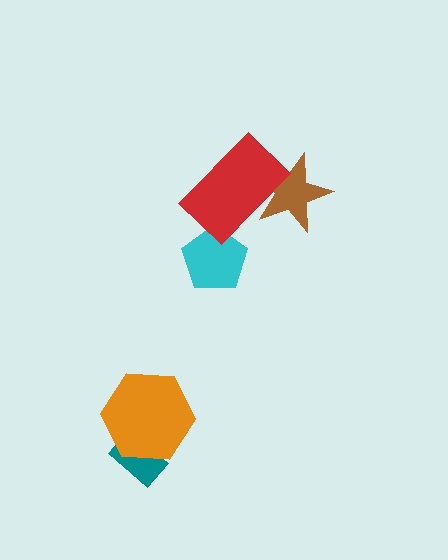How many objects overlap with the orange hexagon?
1 object overlaps with the orange hexagon.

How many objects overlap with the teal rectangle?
1 object overlaps with the teal rectangle.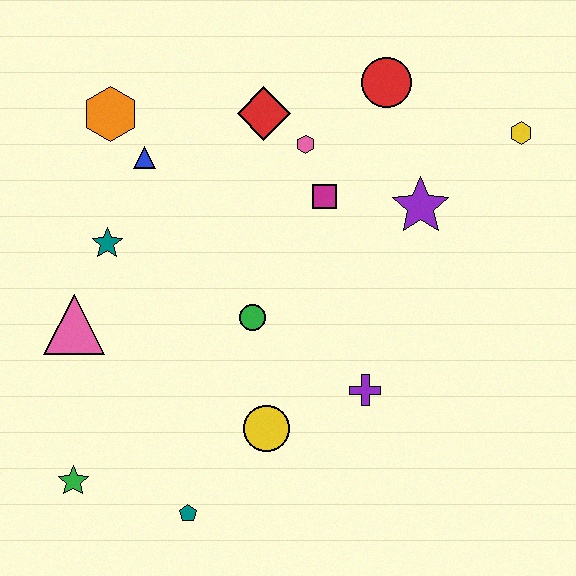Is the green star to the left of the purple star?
Yes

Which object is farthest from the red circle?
The green star is farthest from the red circle.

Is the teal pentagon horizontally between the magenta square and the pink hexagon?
No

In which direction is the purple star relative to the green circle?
The purple star is to the right of the green circle.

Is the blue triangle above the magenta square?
Yes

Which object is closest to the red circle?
The pink hexagon is closest to the red circle.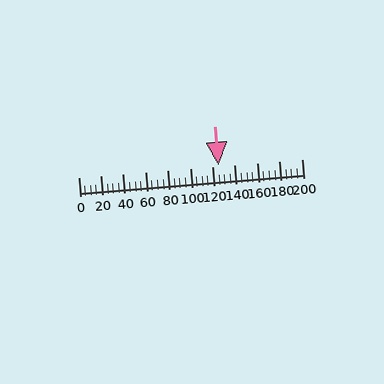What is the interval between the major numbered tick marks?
The major tick marks are spaced 20 units apart.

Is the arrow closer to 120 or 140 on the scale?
The arrow is closer to 120.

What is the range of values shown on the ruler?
The ruler shows values from 0 to 200.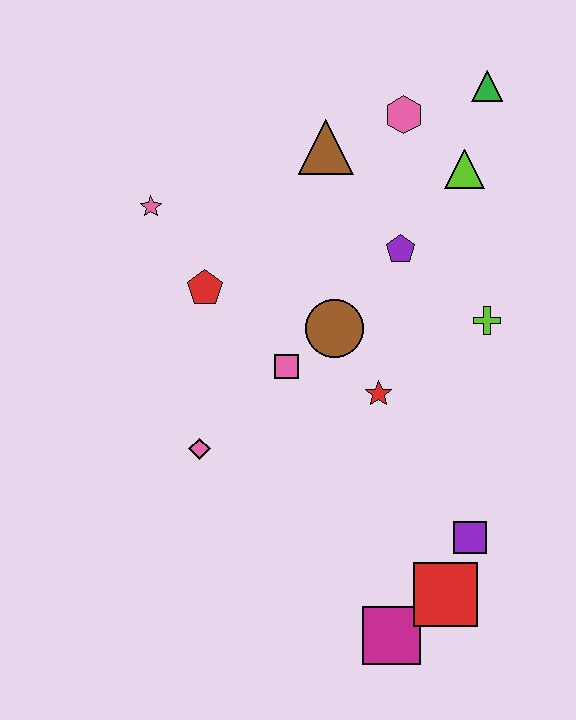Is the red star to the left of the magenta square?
Yes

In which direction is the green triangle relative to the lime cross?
The green triangle is above the lime cross.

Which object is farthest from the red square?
The green triangle is farthest from the red square.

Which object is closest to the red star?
The brown circle is closest to the red star.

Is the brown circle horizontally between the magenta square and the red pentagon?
Yes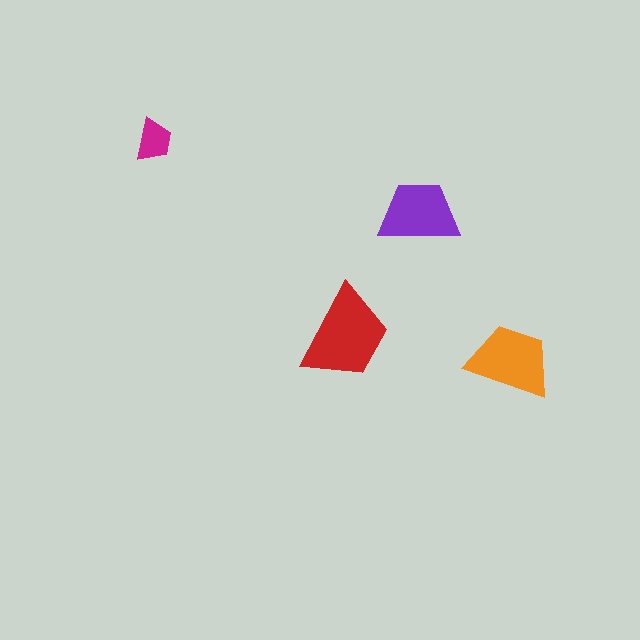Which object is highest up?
The magenta trapezoid is topmost.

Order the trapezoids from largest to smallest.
the red one, the orange one, the purple one, the magenta one.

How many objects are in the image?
There are 4 objects in the image.